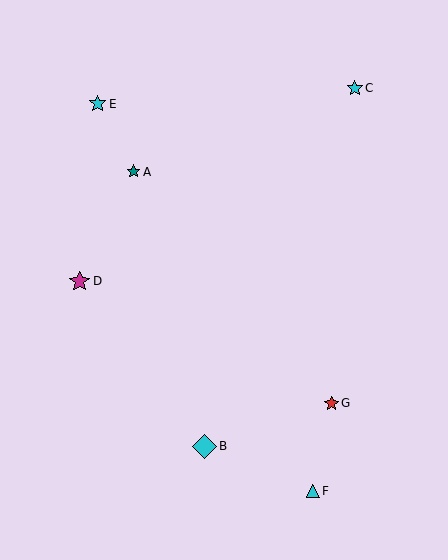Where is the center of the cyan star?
The center of the cyan star is at (98, 104).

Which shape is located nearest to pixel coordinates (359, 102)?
The cyan star (labeled C) at (355, 88) is nearest to that location.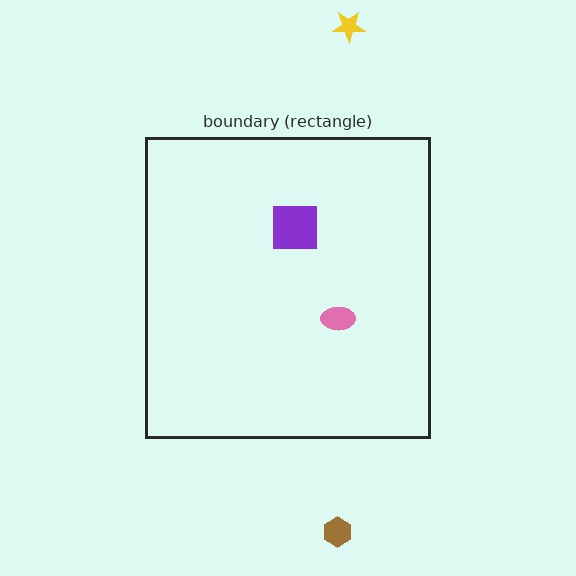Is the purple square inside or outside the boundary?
Inside.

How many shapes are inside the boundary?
2 inside, 2 outside.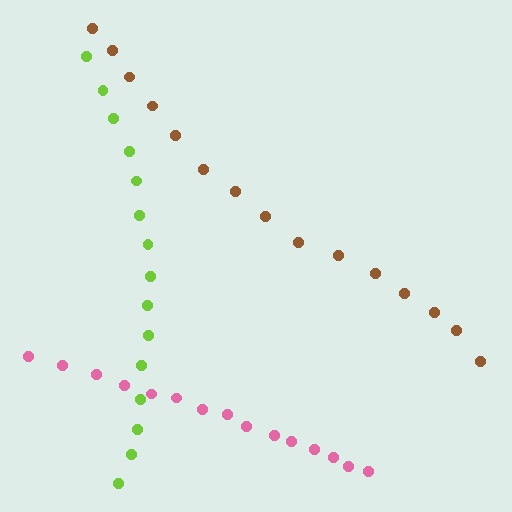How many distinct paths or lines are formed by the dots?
There are 3 distinct paths.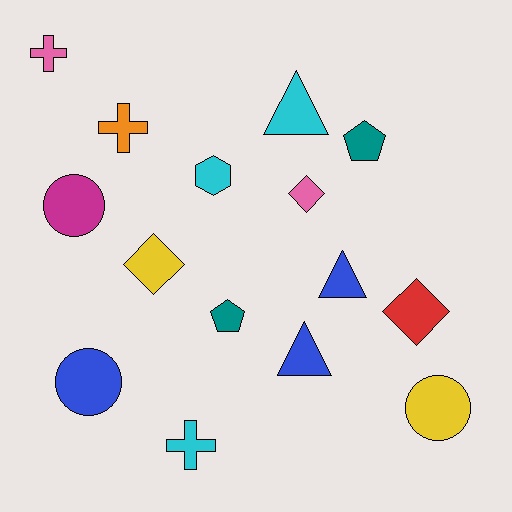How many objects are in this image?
There are 15 objects.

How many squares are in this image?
There are no squares.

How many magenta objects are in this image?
There is 1 magenta object.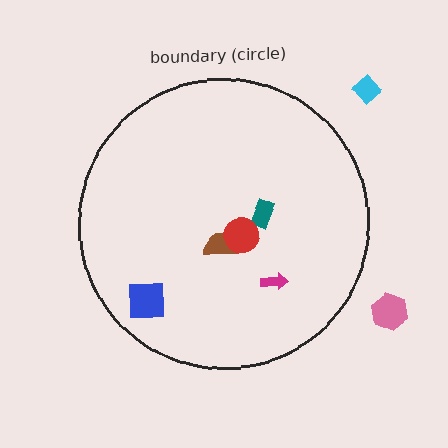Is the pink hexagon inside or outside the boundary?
Outside.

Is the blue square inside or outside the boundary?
Inside.